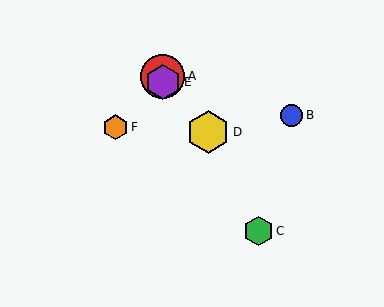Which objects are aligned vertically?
Objects A, E are aligned vertically.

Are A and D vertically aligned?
No, A is at x≈163 and D is at x≈208.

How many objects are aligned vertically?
2 objects (A, E) are aligned vertically.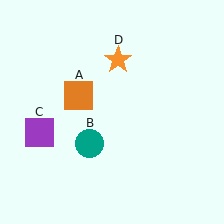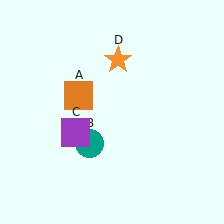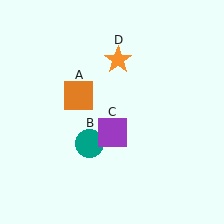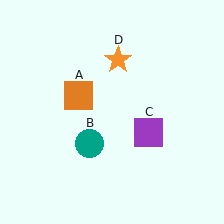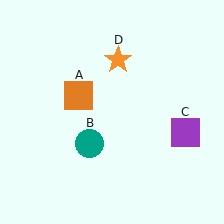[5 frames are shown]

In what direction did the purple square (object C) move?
The purple square (object C) moved right.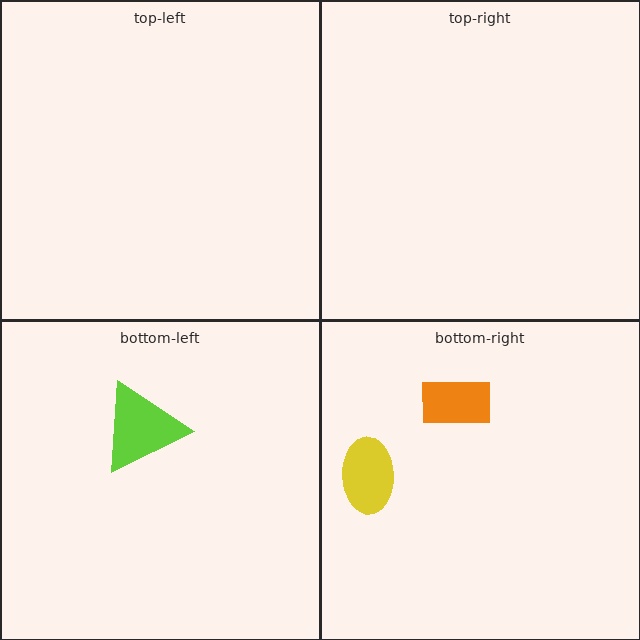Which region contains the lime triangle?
The bottom-left region.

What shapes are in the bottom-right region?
The orange rectangle, the yellow ellipse.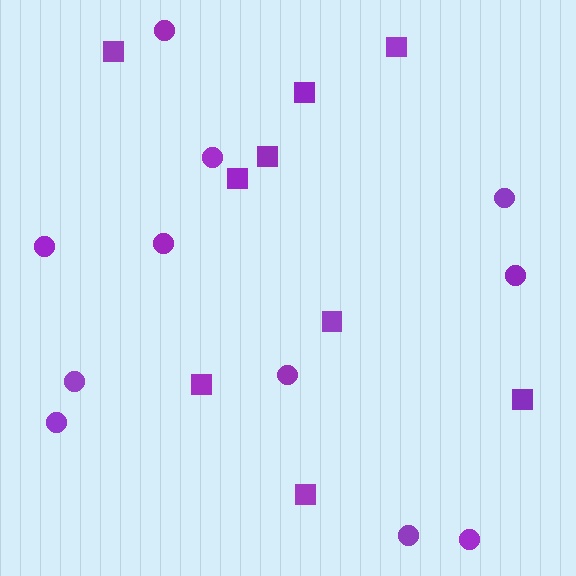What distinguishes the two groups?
There are 2 groups: one group of squares (9) and one group of circles (11).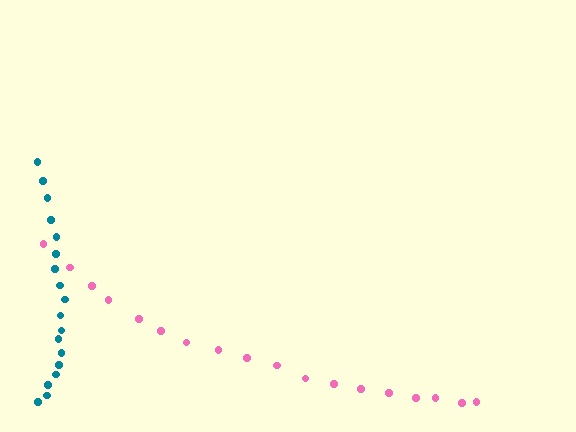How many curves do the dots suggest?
There are 2 distinct paths.